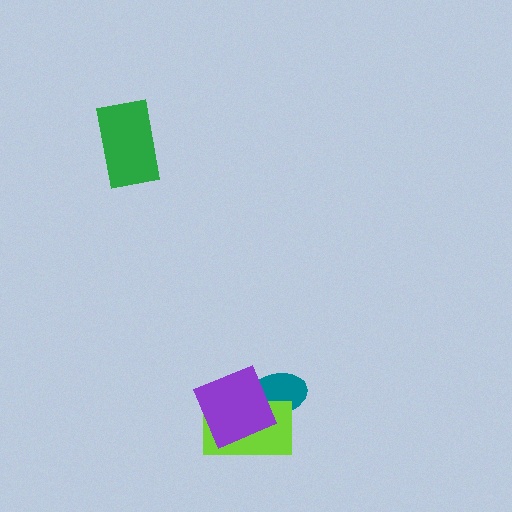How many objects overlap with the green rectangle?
0 objects overlap with the green rectangle.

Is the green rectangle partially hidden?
No, no other shape covers it.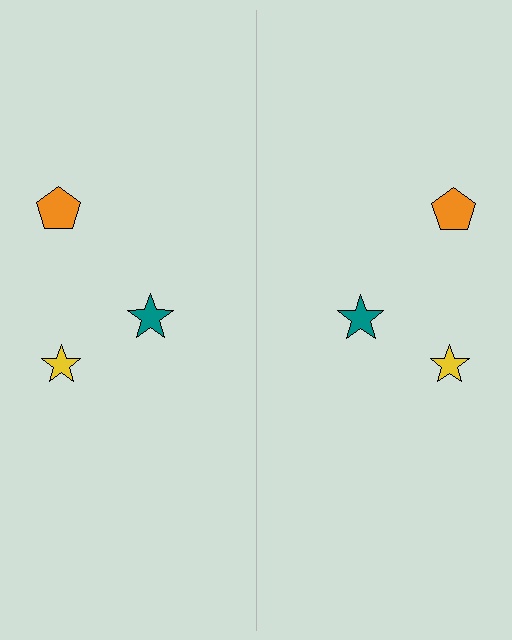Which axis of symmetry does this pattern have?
The pattern has a vertical axis of symmetry running through the center of the image.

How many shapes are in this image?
There are 6 shapes in this image.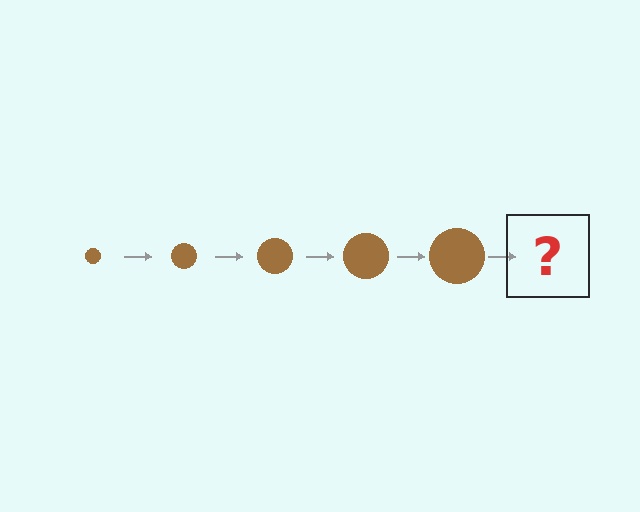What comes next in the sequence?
The next element should be a brown circle, larger than the previous one.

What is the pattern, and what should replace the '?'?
The pattern is that the circle gets progressively larger each step. The '?' should be a brown circle, larger than the previous one.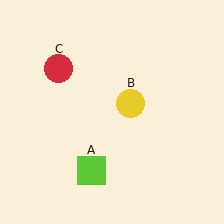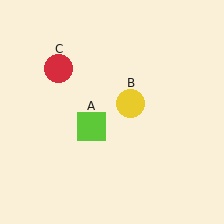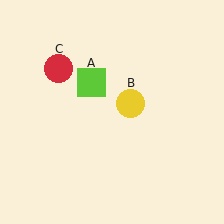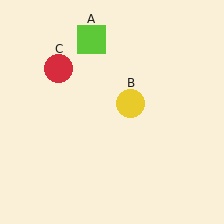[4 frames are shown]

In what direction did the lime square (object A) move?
The lime square (object A) moved up.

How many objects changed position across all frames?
1 object changed position: lime square (object A).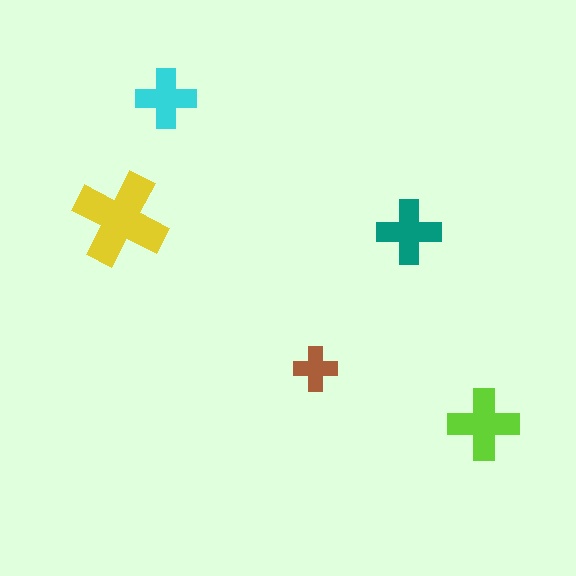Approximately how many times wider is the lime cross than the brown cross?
About 1.5 times wider.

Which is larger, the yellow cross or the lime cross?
The yellow one.